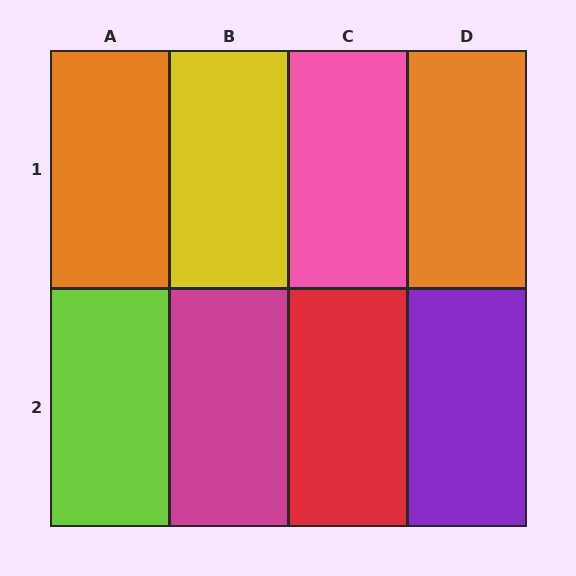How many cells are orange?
2 cells are orange.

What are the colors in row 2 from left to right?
Lime, magenta, red, purple.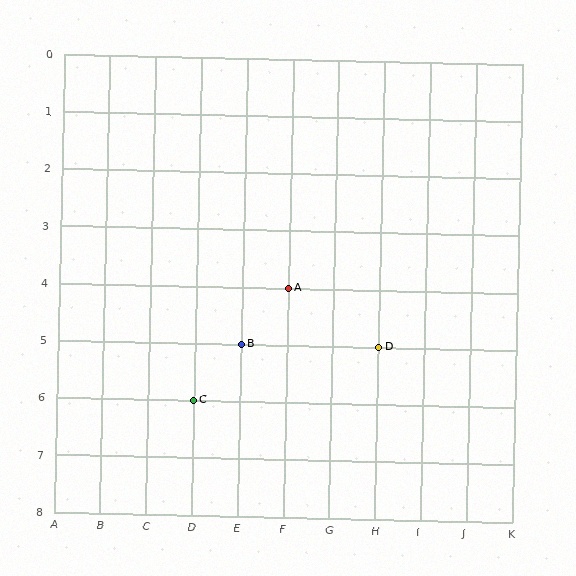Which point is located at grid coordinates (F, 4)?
Point A is at (F, 4).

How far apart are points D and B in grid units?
Points D and B are 3 columns apart.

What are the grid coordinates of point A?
Point A is at grid coordinates (F, 4).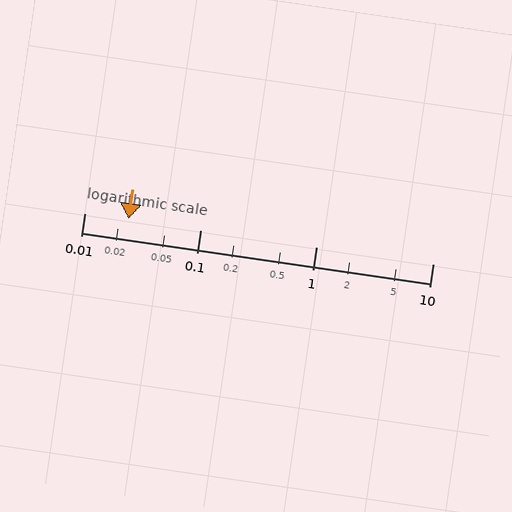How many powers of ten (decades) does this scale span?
The scale spans 3 decades, from 0.01 to 10.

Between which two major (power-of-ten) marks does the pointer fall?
The pointer is between 0.01 and 0.1.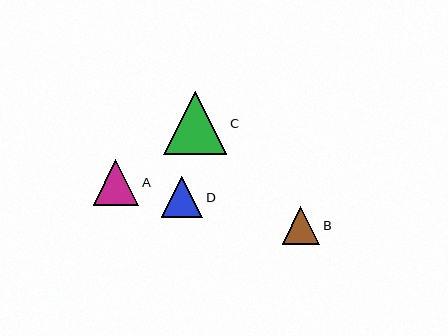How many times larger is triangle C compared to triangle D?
Triangle C is approximately 1.5 times the size of triangle D.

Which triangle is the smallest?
Triangle B is the smallest with a size of approximately 38 pixels.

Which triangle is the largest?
Triangle C is the largest with a size of approximately 63 pixels.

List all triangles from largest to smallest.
From largest to smallest: C, A, D, B.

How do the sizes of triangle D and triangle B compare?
Triangle D and triangle B are approximately the same size.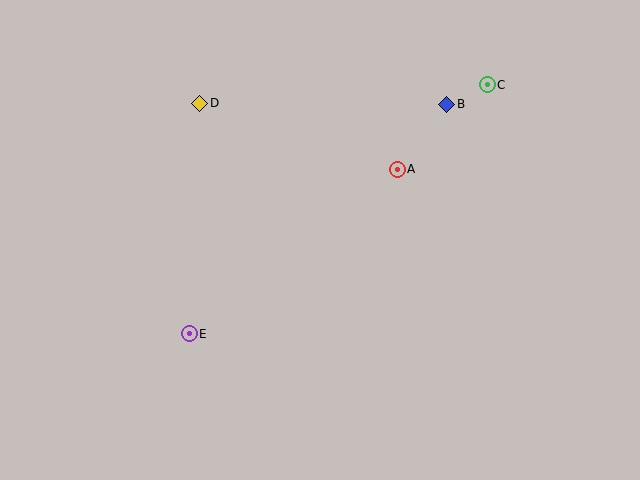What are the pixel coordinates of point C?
Point C is at (487, 84).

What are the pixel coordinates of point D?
Point D is at (200, 103).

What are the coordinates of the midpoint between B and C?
The midpoint between B and C is at (467, 94).